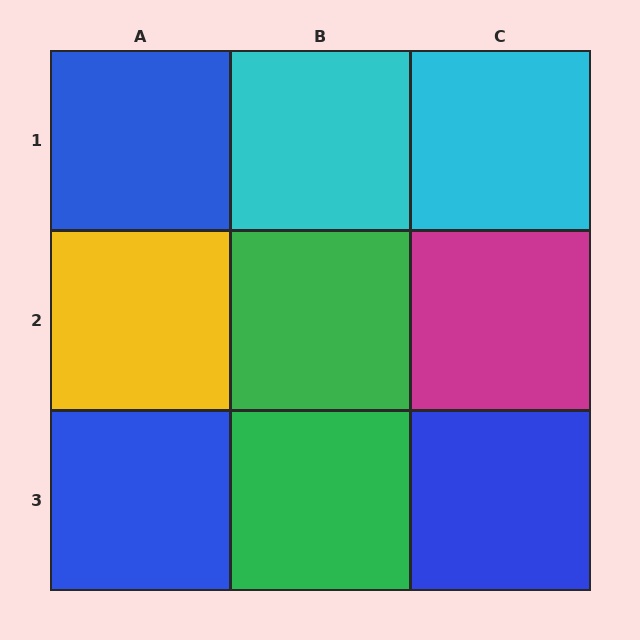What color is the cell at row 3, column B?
Green.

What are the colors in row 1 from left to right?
Blue, cyan, cyan.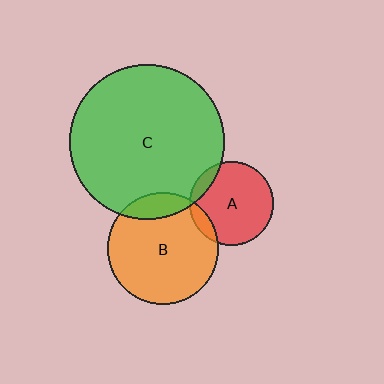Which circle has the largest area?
Circle C (green).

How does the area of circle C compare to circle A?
Approximately 3.4 times.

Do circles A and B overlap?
Yes.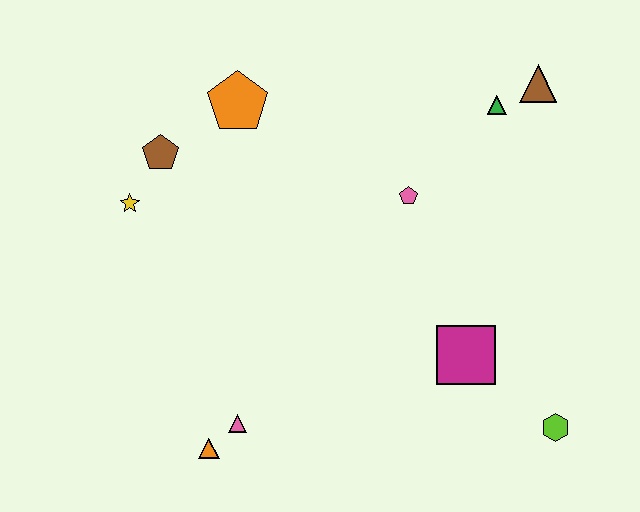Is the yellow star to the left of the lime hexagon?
Yes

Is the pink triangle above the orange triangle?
Yes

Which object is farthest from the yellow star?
The lime hexagon is farthest from the yellow star.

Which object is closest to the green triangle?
The brown triangle is closest to the green triangle.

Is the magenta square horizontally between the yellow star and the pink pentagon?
No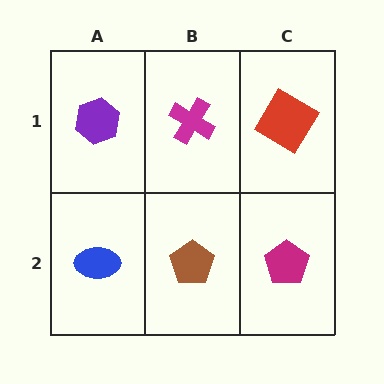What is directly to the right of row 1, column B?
A red diamond.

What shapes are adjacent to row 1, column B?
A brown pentagon (row 2, column B), a purple hexagon (row 1, column A), a red diamond (row 1, column C).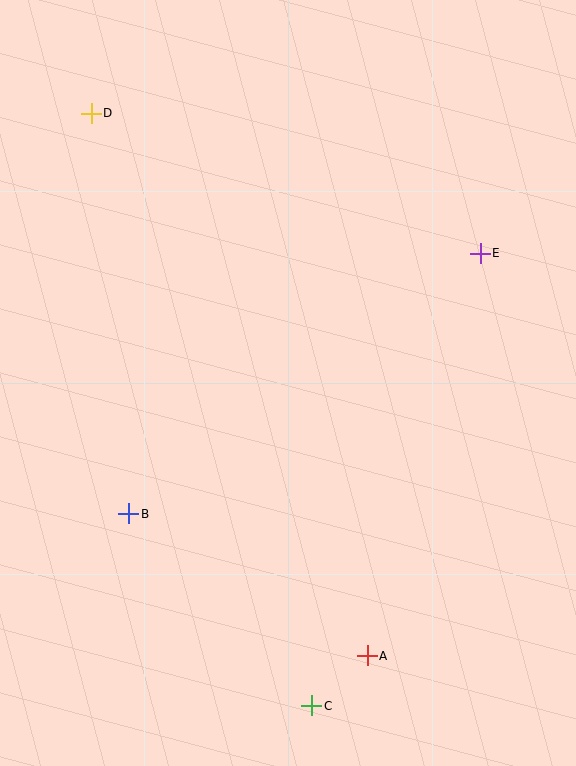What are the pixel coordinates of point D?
Point D is at (91, 113).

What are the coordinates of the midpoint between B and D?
The midpoint between B and D is at (110, 314).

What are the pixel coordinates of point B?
Point B is at (129, 514).